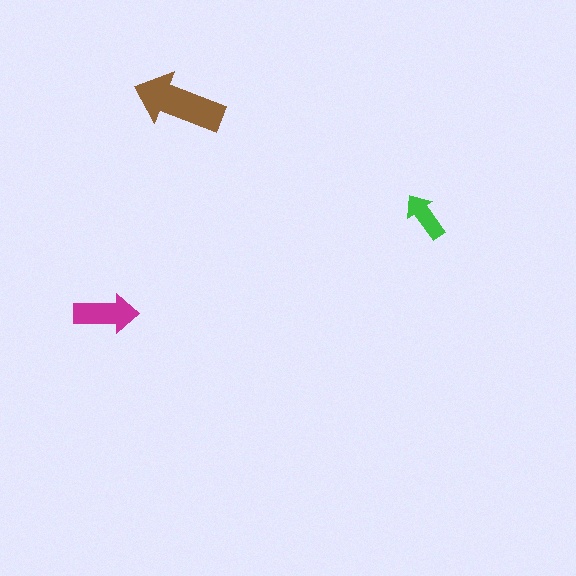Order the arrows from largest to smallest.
the brown one, the magenta one, the green one.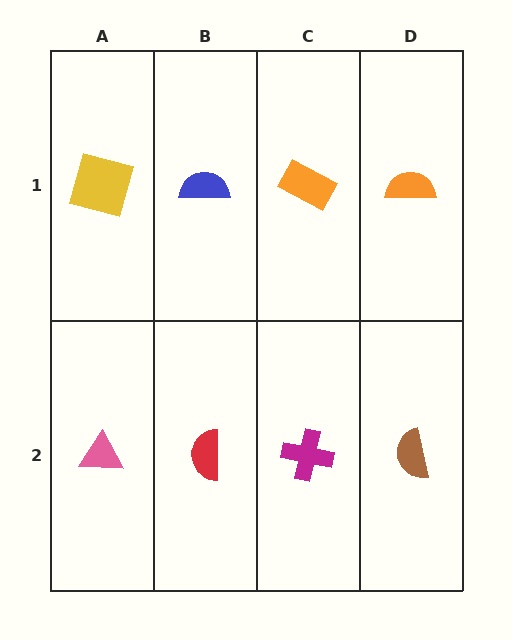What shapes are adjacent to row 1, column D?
A brown semicircle (row 2, column D), an orange rectangle (row 1, column C).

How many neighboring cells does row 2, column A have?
2.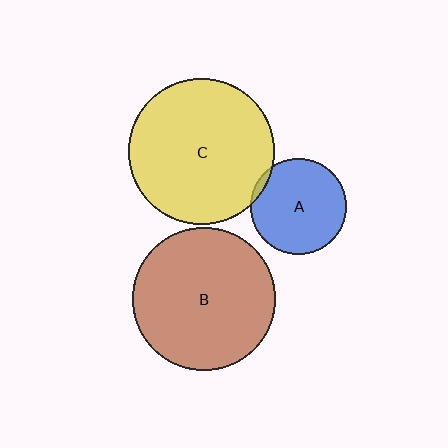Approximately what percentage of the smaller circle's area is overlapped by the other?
Approximately 5%.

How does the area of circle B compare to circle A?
Approximately 2.2 times.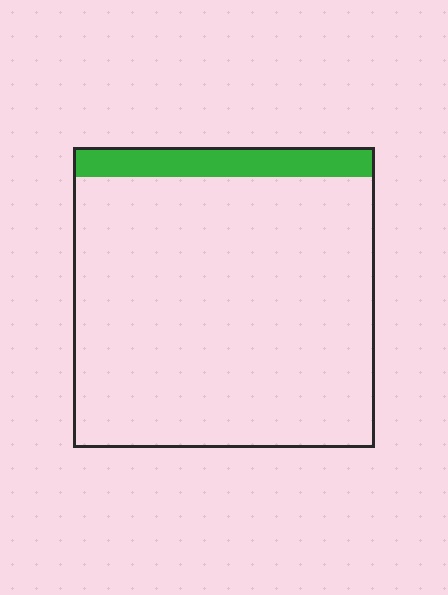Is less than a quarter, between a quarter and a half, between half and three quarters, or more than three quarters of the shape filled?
Less than a quarter.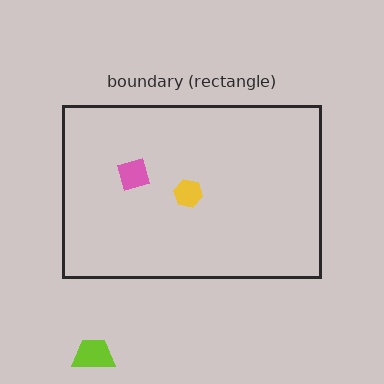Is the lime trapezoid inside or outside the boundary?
Outside.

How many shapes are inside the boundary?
2 inside, 1 outside.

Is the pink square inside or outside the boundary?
Inside.